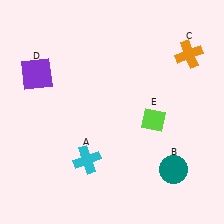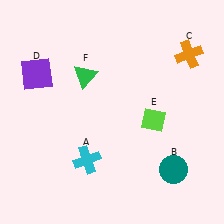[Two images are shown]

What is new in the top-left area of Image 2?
A green triangle (F) was added in the top-left area of Image 2.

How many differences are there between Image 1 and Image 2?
There is 1 difference between the two images.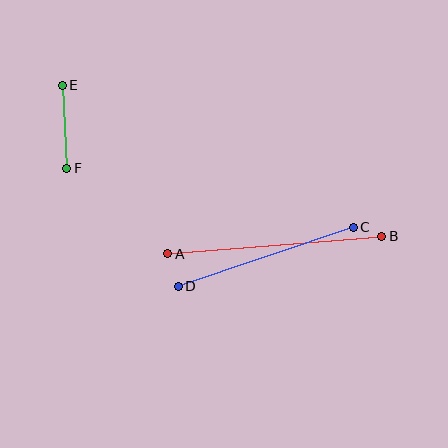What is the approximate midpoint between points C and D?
The midpoint is at approximately (266, 257) pixels.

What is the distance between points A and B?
The distance is approximately 214 pixels.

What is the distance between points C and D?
The distance is approximately 185 pixels.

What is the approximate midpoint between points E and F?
The midpoint is at approximately (64, 127) pixels.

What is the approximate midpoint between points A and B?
The midpoint is at approximately (275, 245) pixels.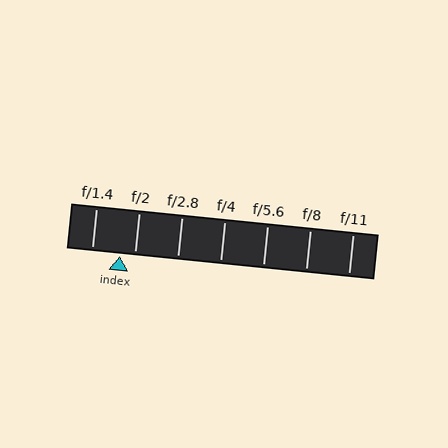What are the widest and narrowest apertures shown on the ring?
The widest aperture shown is f/1.4 and the narrowest is f/11.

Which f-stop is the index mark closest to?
The index mark is closest to f/2.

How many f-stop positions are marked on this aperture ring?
There are 7 f-stop positions marked.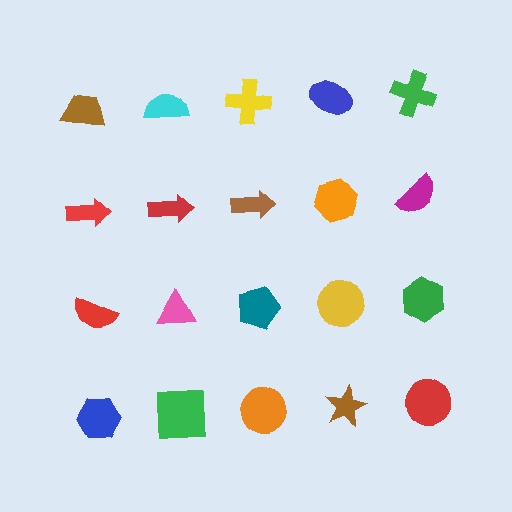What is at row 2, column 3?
A brown arrow.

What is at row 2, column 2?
A red arrow.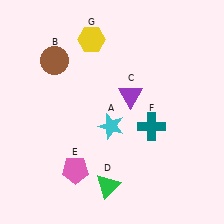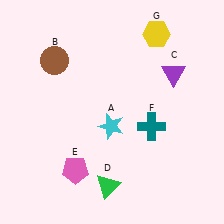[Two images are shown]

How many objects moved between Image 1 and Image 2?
2 objects moved between the two images.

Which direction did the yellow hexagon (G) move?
The yellow hexagon (G) moved right.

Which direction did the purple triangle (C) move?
The purple triangle (C) moved right.